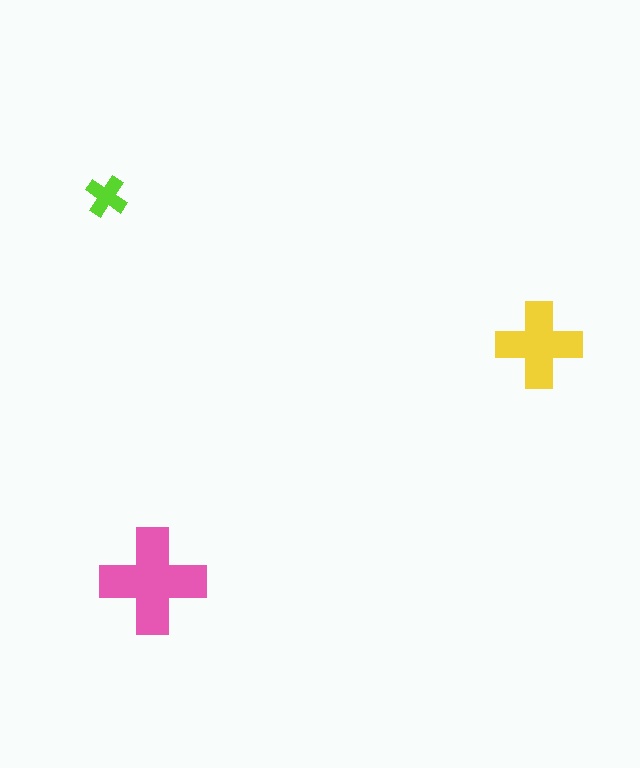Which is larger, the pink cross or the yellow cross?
The pink one.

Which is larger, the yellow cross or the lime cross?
The yellow one.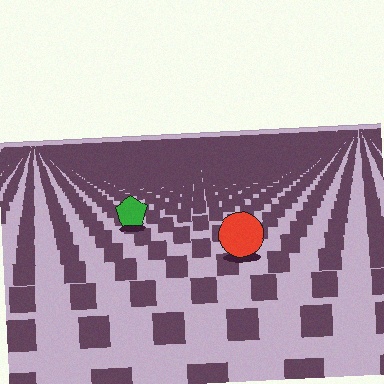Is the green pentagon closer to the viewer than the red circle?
No. The red circle is closer — you can tell from the texture gradient: the ground texture is coarser near it.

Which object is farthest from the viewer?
The green pentagon is farthest from the viewer. It appears smaller and the ground texture around it is denser.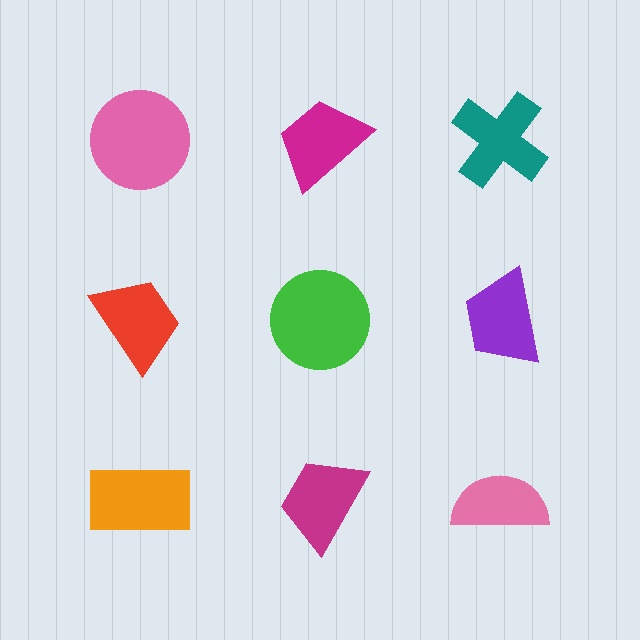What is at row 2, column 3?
A purple trapezoid.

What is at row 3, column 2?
A magenta trapezoid.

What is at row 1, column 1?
A pink circle.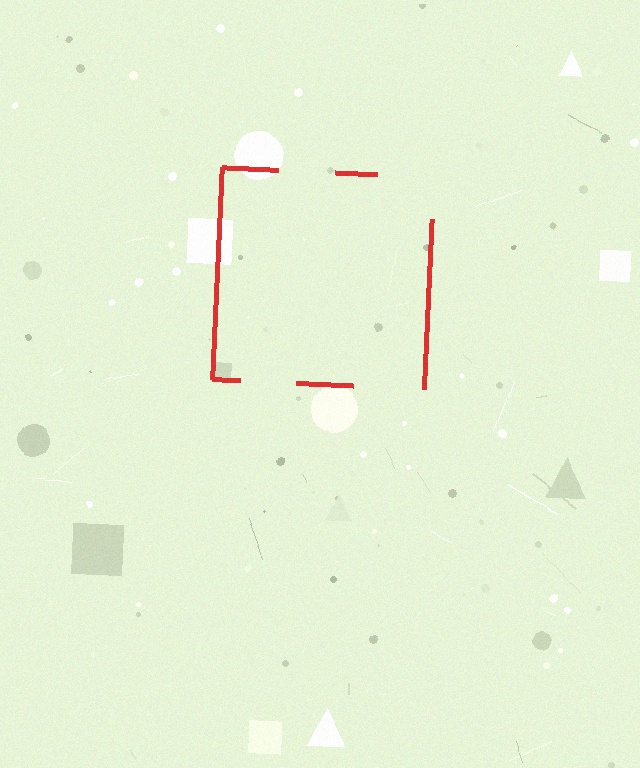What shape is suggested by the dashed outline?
The dashed outline suggests a square.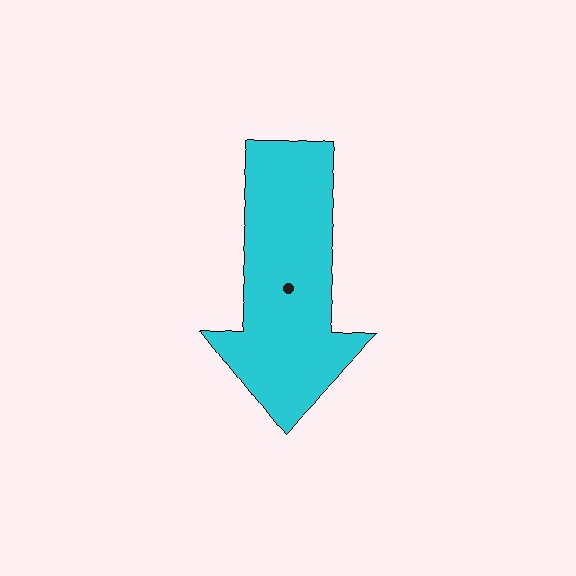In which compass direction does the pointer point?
South.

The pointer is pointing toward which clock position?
Roughly 6 o'clock.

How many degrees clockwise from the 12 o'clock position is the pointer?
Approximately 183 degrees.